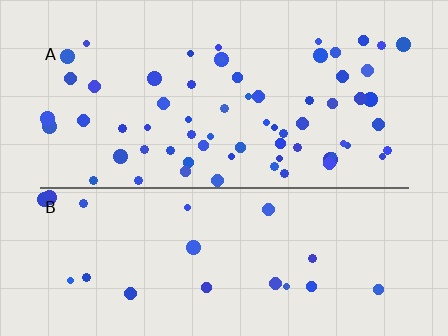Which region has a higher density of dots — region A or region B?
A (the top).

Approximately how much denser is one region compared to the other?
Approximately 2.8× — region A over region B.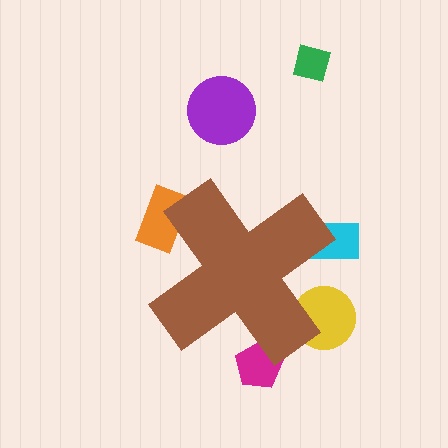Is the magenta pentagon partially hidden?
Yes, the magenta pentagon is partially hidden behind the brown cross.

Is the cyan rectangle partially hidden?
Yes, the cyan rectangle is partially hidden behind the brown cross.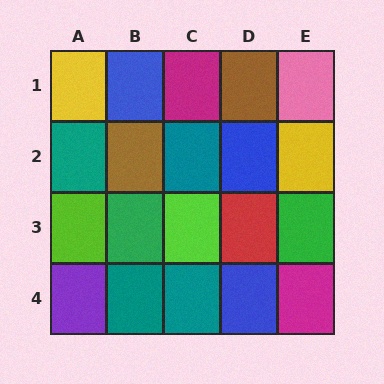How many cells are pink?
1 cell is pink.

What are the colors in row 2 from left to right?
Teal, brown, teal, blue, yellow.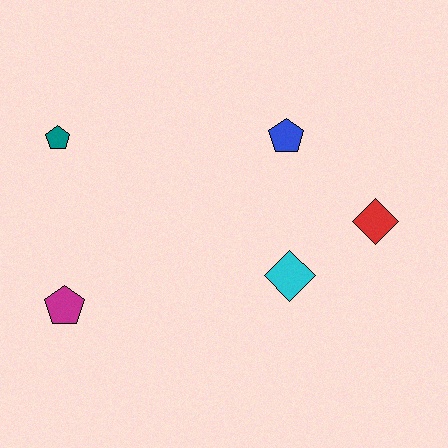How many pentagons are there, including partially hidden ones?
There are 3 pentagons.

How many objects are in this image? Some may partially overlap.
There are 5 objects.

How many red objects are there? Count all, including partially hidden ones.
There is 1 red object.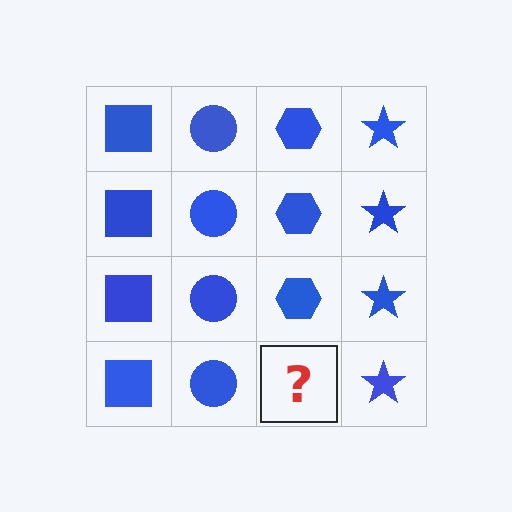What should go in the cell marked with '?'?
The missing cell should contain a blue hexagon.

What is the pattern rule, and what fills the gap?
The rule is that each column has a consistent shape. The gap should be filled with a blue hexagon.